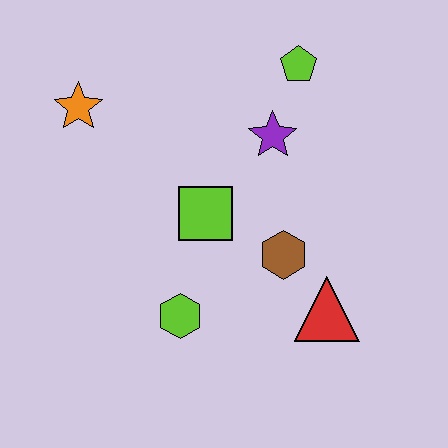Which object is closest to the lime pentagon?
The purple star is closest to the lime pentagon.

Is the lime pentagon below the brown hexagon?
No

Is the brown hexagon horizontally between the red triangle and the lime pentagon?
No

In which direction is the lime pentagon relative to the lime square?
The lime pentagon is above the lime square.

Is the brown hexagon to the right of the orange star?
Yes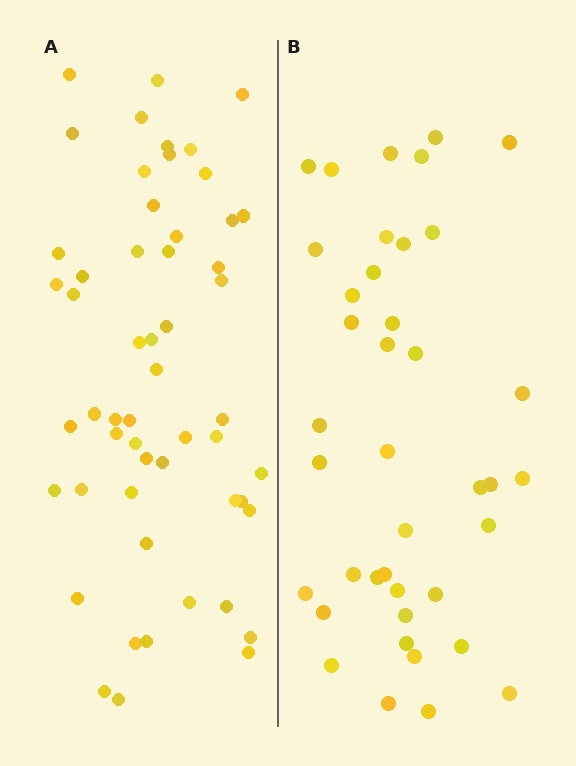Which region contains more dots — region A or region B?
Region A (the left region) has more dots.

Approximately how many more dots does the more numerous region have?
Region A has approximately 15 more dots than region B.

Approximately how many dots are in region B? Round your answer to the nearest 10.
About 40 dots.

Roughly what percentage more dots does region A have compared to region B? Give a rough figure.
About 35% more.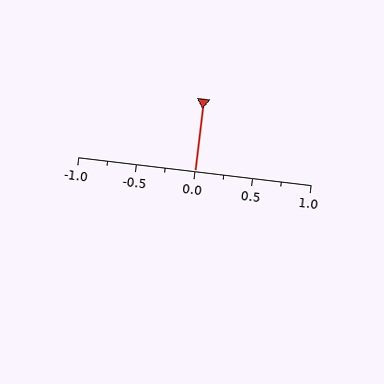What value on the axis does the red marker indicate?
The marker indicates approximately 0.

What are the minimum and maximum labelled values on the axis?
The axis runs from -1.0 to 1.0.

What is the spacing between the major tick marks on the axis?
The major ticks are spaced 0.5 apart.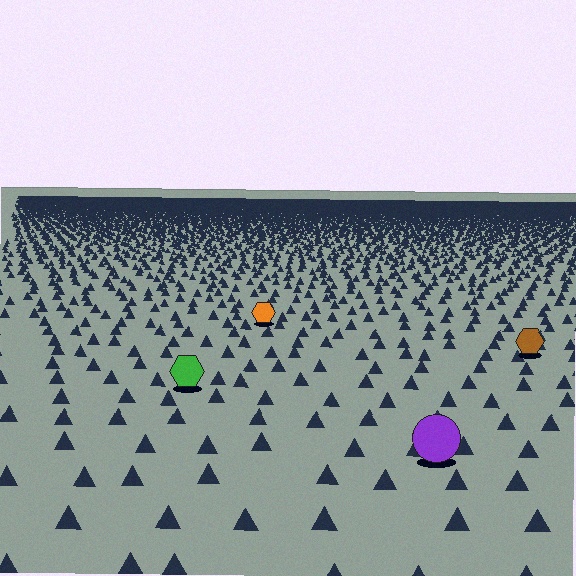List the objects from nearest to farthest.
From nearest to farthest: the purple circle, the green hexagon, the brown hexagon, the orange hexagon.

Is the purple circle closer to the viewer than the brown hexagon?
Yes. The purple circle is closer — you can tell from the texture gradient: the ground texture is coarser near it.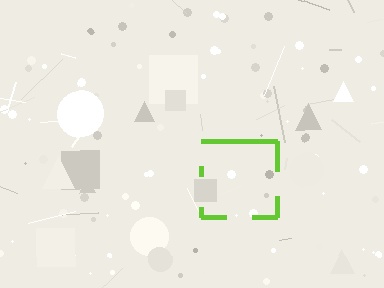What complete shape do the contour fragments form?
The contour fragments form a square.